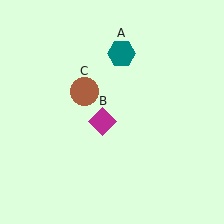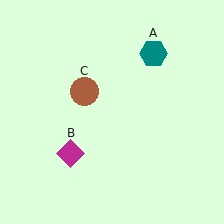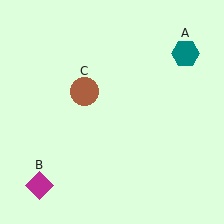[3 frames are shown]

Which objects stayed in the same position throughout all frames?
Brown circle (object C) remained stationary.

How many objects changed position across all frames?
2 objects changed position: teal hexagon (object A), magenta diamond (object B).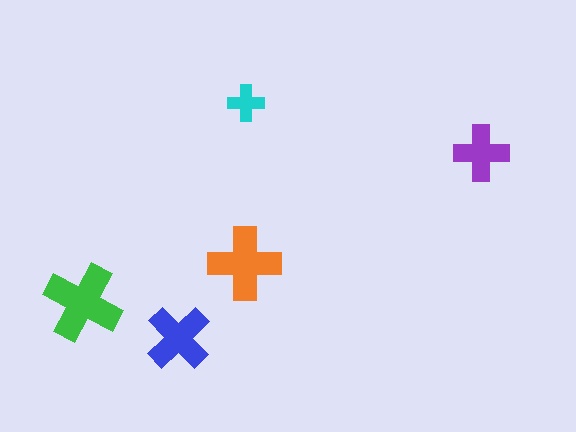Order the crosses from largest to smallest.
the green one, the orange one, the blue one, the purple one, the cyan one.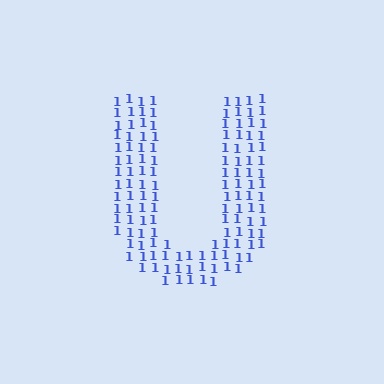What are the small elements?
The small elements are digit 1's.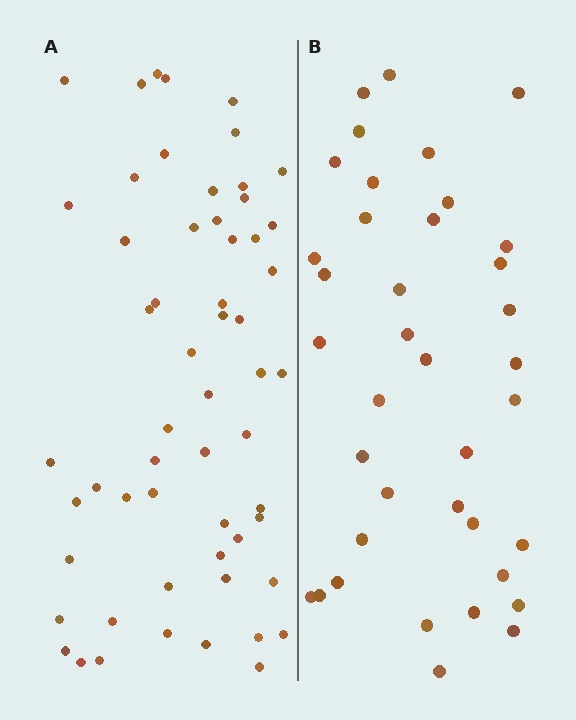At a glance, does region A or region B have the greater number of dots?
Region A (the left region) has more dots.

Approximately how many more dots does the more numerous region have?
Region A has approximately 20 more dots than region B.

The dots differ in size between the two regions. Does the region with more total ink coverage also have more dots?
No. Region B has more total ink coverage because its dots are larger, but region A actually contains more individual dots. Total area can be misleading — the number of items is what matters here.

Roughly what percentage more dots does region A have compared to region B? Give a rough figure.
About 50% more.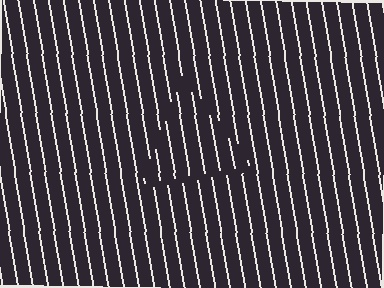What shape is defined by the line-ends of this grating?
An illusory triangle. The interior of the shape contains the same grating, shifted by half a period — the contour is defined by the phase discontinuity where line-ends from the inner and outer gratings abut.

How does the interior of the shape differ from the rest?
The interior of the shape contains the same grating, shifted by half a period — the contour is defined by the phase discontinuity where line-ends from the inner and outer gratings abut.